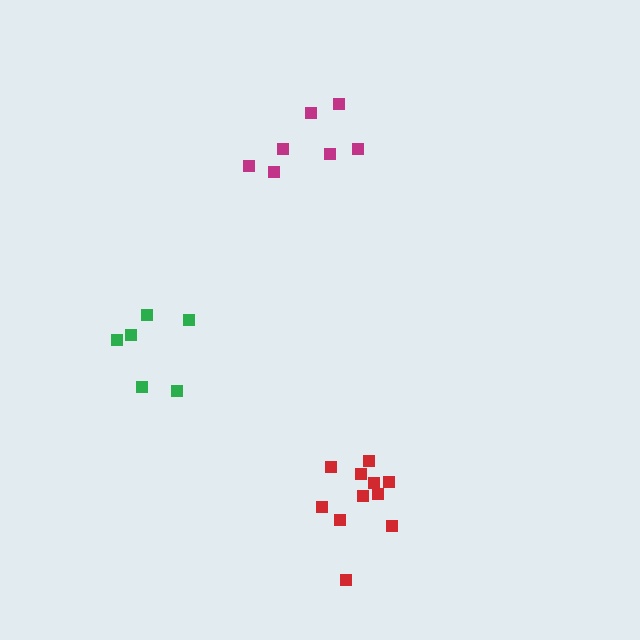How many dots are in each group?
Group 1: 7 dots, Group 2: 6 dots, Group 3: 11 dots (24 total).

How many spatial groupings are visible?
There are 3 spatial groupings.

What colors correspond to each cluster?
The clusters are colored: magenta, green, red.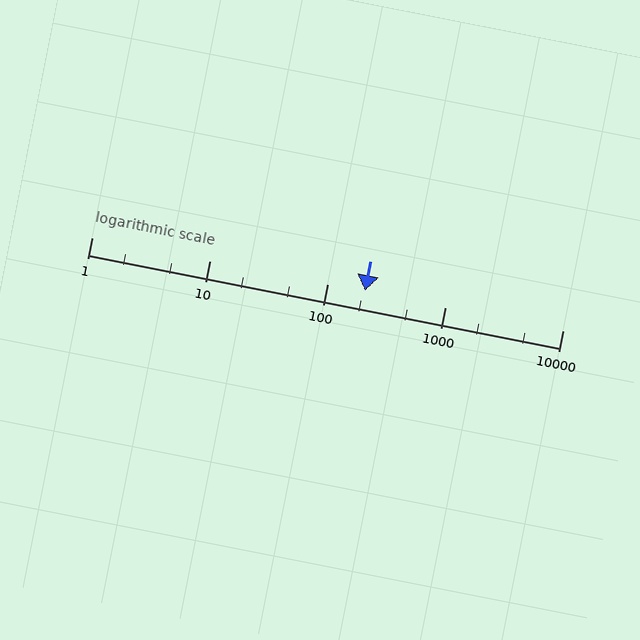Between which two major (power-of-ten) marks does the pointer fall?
The pointer is between 100 and 1000.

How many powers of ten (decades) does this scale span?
The scale spans 4 decades, from 1 to 10000.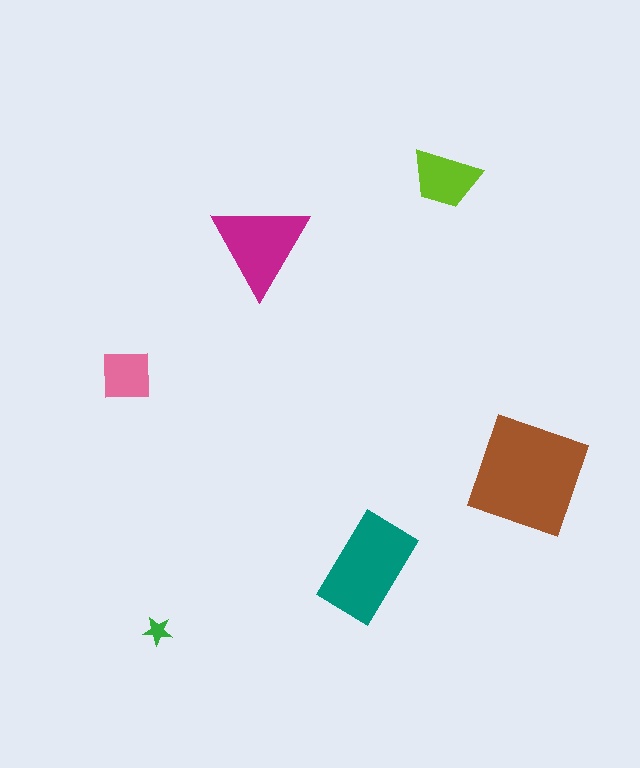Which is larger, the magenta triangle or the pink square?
The magenta triangle.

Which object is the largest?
The brown square.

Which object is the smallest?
The green star.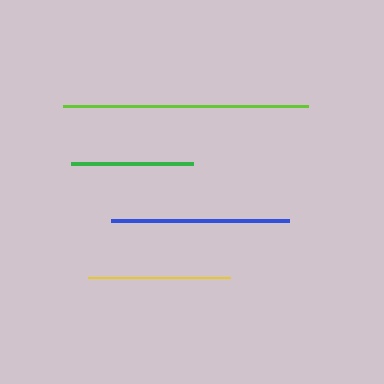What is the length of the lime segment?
The lime segment is approximately 245 pixels long.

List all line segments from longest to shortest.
From longest to shortest: lime, blue, yellow, green.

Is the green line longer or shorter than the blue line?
The blue line is longer than the green line.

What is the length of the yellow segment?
The yellow segment is approximately 142 pixels long.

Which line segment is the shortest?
The green line is the shortest at approximately 121 pixels.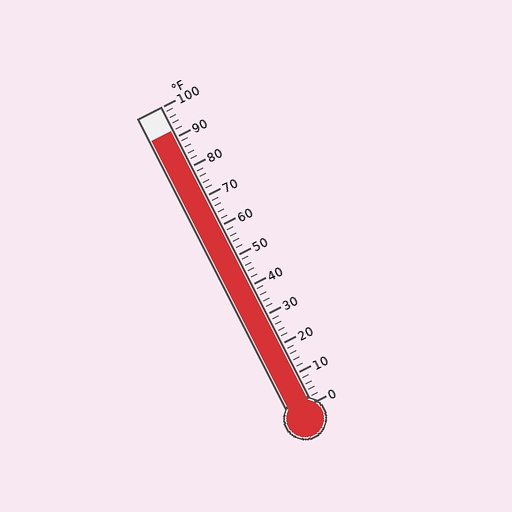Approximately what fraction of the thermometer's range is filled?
The thermometer is filled to approximately 90% of its range.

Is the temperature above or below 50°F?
The temperature is above 50°F.